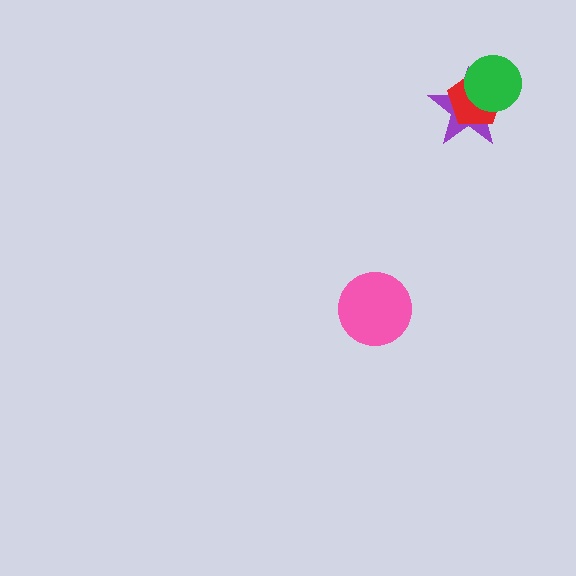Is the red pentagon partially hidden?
Yes, it is partially covered by another shape.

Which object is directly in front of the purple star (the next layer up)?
The red pentagon is directly in front of the purple star.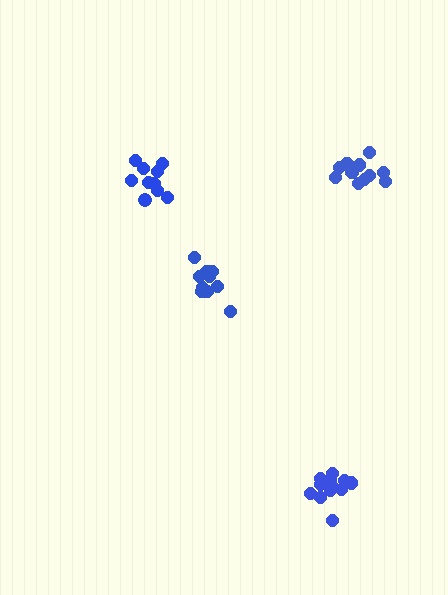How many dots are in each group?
Group 1: 11 dots, Group 2: 14 dots, Group 3: 10 dots, Group 4: 10 dots (45 total).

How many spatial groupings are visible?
There are 4 spatial groupings.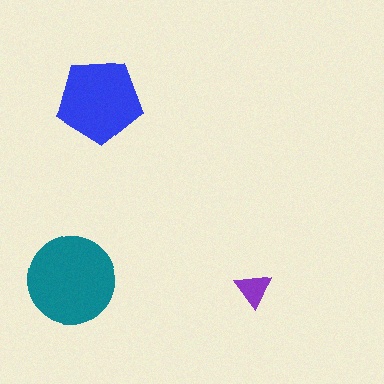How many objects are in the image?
There are 3 objects in the image.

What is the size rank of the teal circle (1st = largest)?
1st.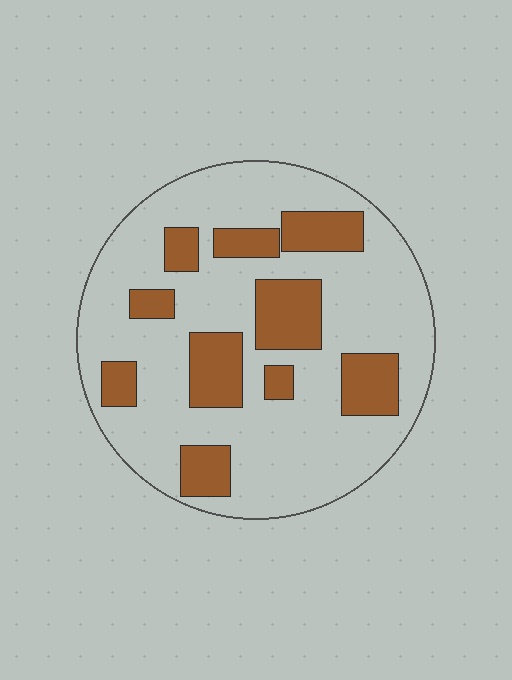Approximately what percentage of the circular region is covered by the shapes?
Approximately 25%.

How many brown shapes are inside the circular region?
10.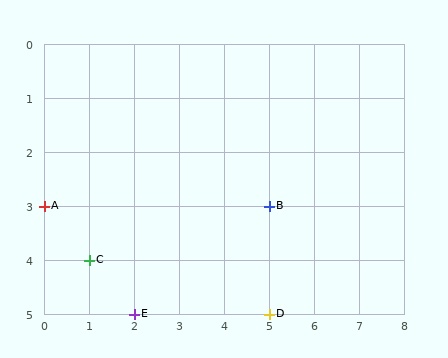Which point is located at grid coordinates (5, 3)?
Point B is at (5, 3).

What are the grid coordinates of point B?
Point B is at grid coordinates (5, 3).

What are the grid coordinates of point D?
Point D is at grid coordinates (5, 5).